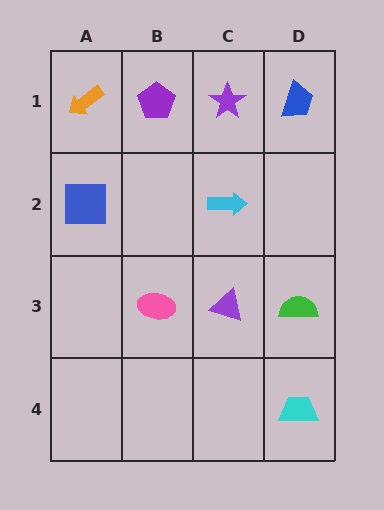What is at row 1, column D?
A blue trapezoid.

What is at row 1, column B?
A purple pentagon.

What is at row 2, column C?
A cyan arrow.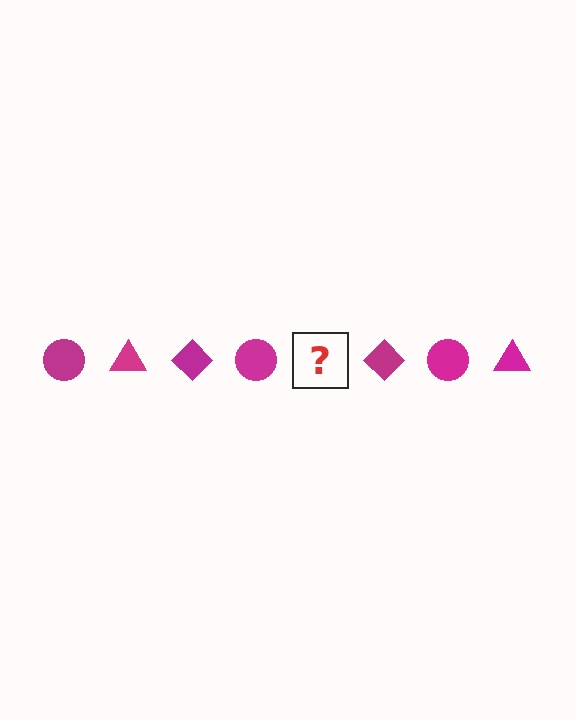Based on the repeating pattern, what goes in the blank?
The blank should be a magenta triangle.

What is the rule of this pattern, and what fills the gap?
The rule is that the pattern cycles through circle, triangle, diamond shapes in magenta. The gap should be filled with a magenta triangle.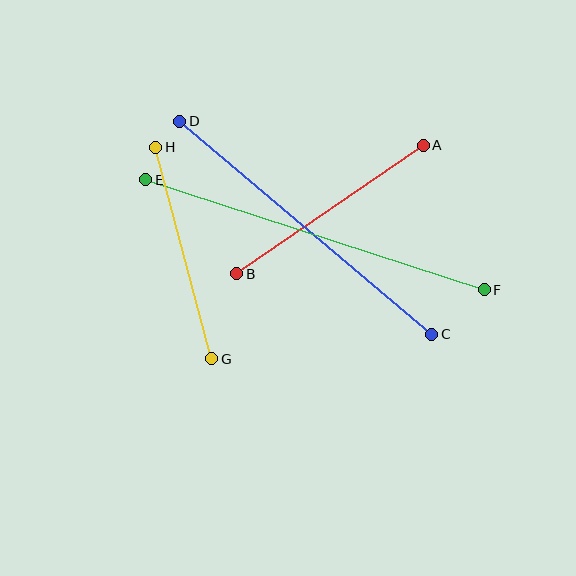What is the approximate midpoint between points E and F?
The midpoint is at approximately (315, 235) pixels.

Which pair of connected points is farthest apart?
Points E and F are farthest apart.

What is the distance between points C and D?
The distance is approximately 330 pixels.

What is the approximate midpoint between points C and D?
The midpoint is at approximately (306, 228) pixels.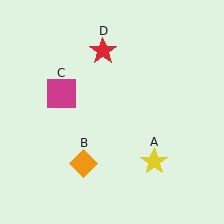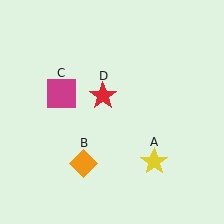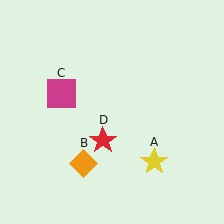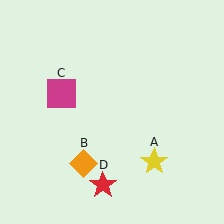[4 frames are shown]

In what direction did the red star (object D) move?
The red star (object D) moved down.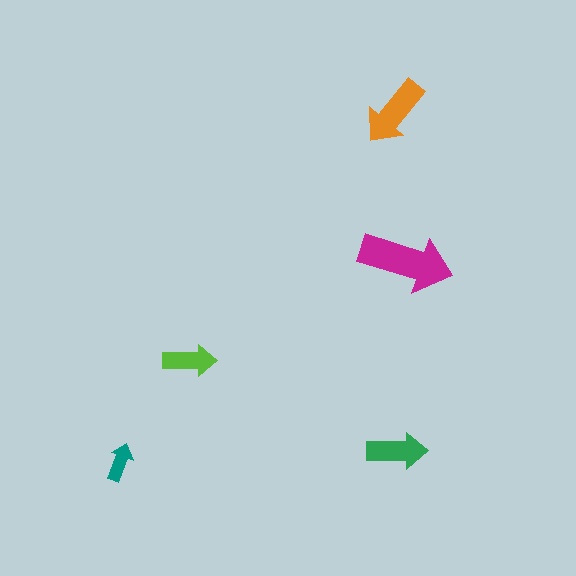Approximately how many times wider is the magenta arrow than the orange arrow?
About 1.5 times wider.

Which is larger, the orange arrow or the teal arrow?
The orange one.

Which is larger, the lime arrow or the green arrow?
The green one.